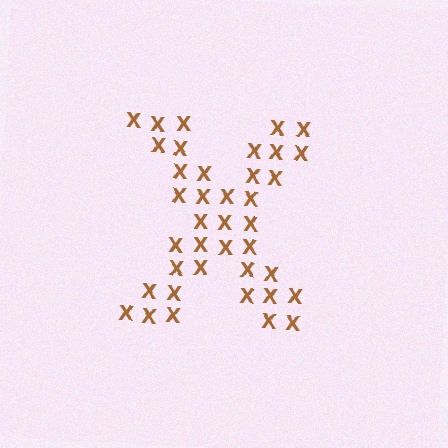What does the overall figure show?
The overall figure shows the letter X.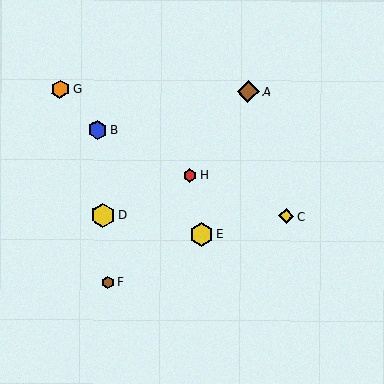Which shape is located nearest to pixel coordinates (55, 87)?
The orange hexagon (labeled G) at (60, 90) is nearest to that location.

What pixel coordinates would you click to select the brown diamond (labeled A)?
Click at (248, 92) to select the brown diamond A.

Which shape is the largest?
The yellow hexagon (labeled D) is the largest.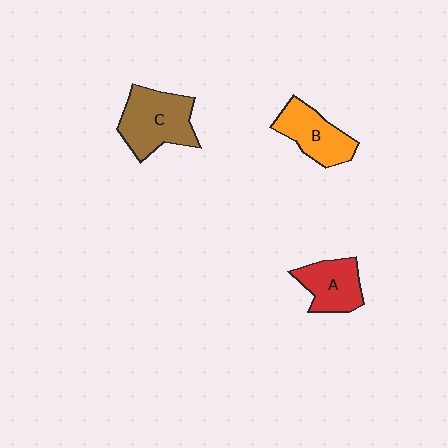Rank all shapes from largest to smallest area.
From largest to smallest: C (brown), B (orange), A (red).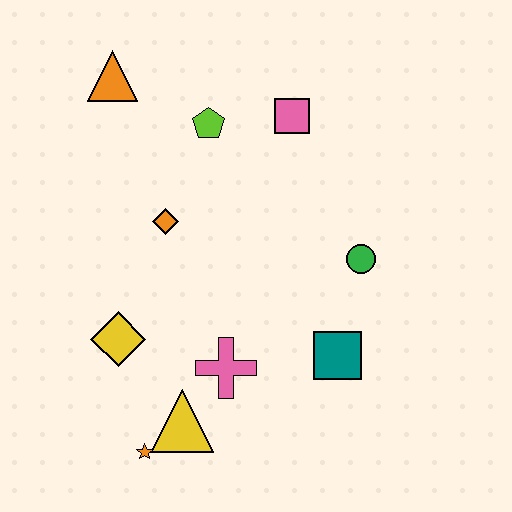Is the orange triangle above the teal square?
Yes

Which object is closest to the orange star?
The yellow triangle is closest to the orange star.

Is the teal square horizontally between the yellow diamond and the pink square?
No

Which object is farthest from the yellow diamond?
The pink square is farthest from the yellow diamond.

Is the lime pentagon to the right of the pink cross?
No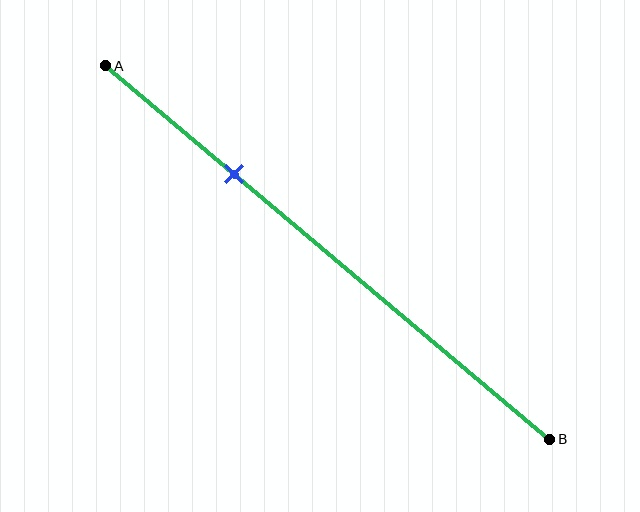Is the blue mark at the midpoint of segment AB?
No, the mark is at about 30% from A, not at the 50% midpoint.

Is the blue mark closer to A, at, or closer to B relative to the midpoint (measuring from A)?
The blue mark is closer to point A than the midpoint of segment AB.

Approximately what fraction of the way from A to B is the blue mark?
The blue mark is approximately 30% of the way from A to B.